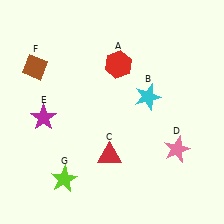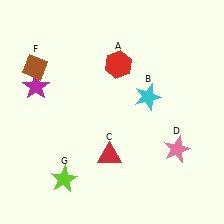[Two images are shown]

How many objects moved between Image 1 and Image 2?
1 object moved between the two images.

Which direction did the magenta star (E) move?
The magenta star (E) moved up.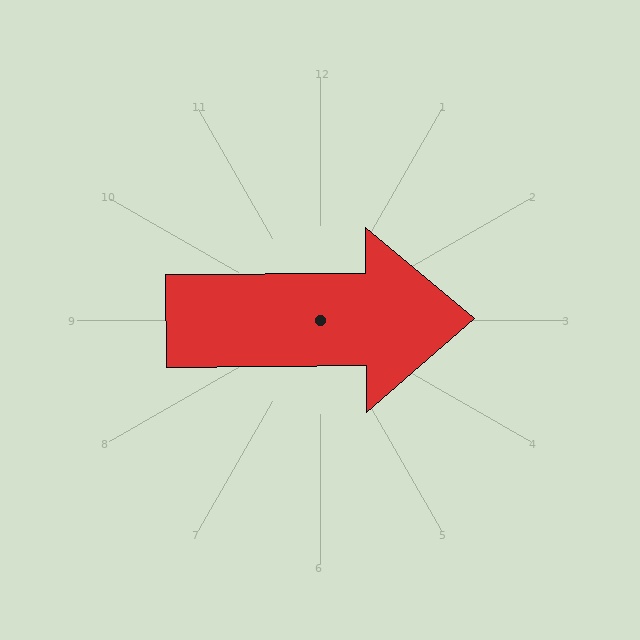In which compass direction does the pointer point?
East.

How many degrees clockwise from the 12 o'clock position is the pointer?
Approximately 90 degrees.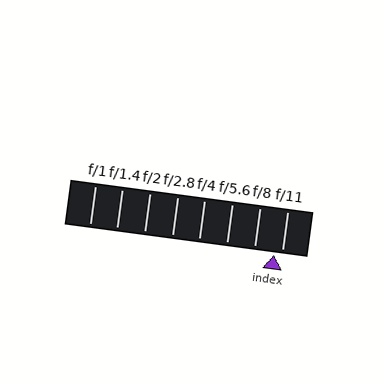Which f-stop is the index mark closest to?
The index mark is closest to f/11.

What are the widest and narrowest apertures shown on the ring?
The widest aperture shown is f/1 and the narrowest is f/11.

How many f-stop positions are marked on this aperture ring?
There are 8 f-stop positions marked.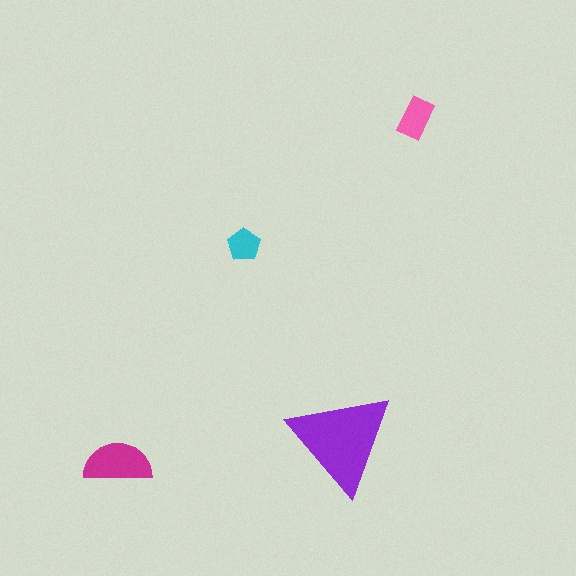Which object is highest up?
The pink rectangle is topmost.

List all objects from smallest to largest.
The cyan pentagon, the pink rectangle, the magenta semicircle, the purple triangle.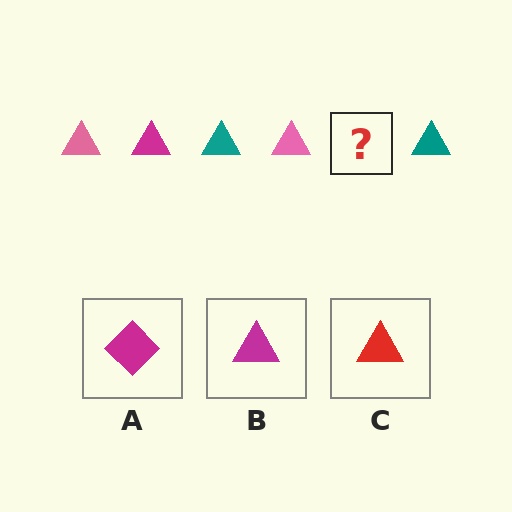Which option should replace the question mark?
Option B.